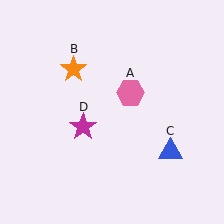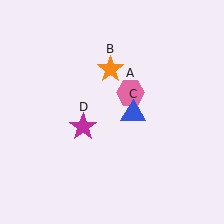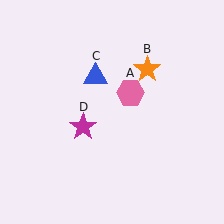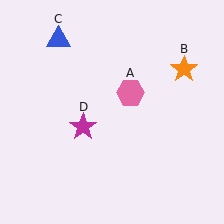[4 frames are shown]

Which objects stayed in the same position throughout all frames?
Pink hexagon (object A) and magenta star (object D) remained stationary.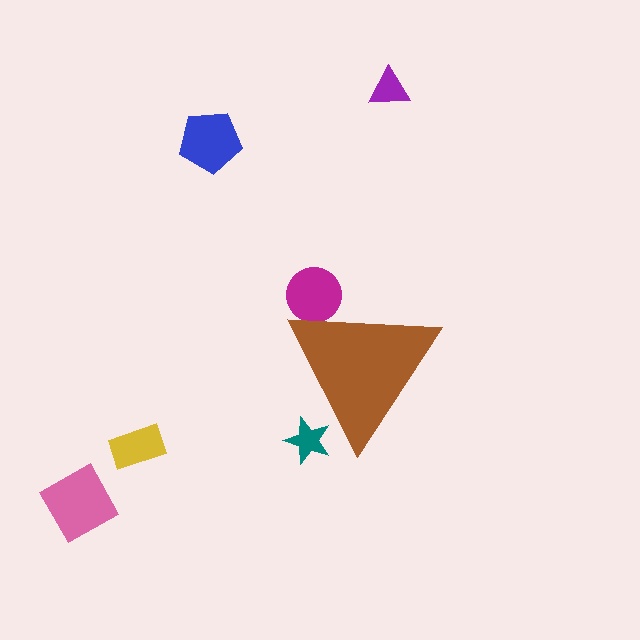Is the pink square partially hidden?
No, the pink square is fully visible.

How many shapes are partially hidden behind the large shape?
2 shapes are partially hidden.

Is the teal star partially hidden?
Yes, the teal star is partially hidden behind the brown triangle.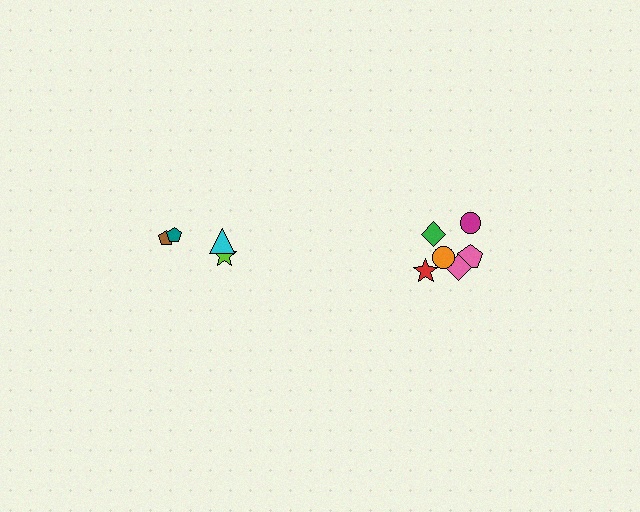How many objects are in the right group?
There are 6 objects.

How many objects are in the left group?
There are 4 objects.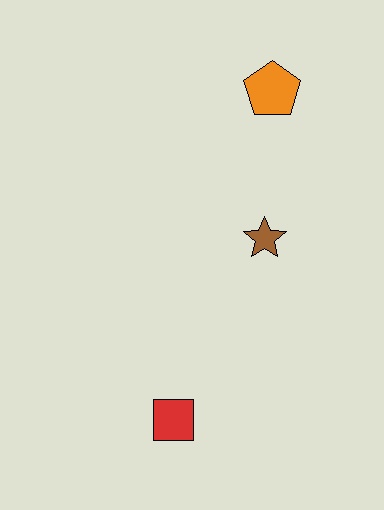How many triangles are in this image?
There are no triangles.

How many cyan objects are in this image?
There are no cyan objects.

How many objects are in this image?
There are 3 objects.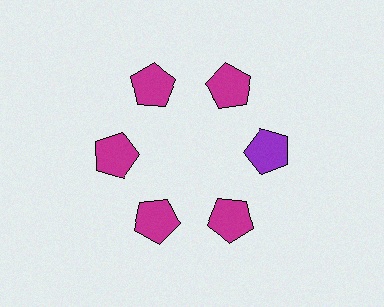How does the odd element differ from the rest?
It has a different color: purple instead of magenta.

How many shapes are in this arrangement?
There are 6 shapes arranged in a ring pattern.